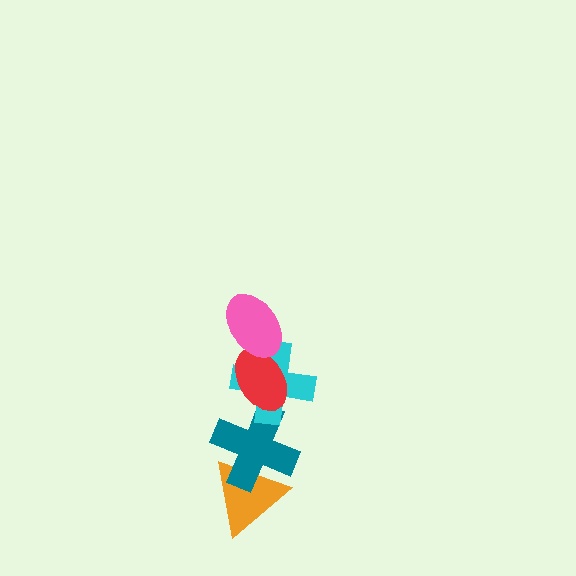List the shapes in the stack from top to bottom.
From top to bottom: the pink ellipse, the red ellipse, the cyan cross, the teal cross, the orange triangle.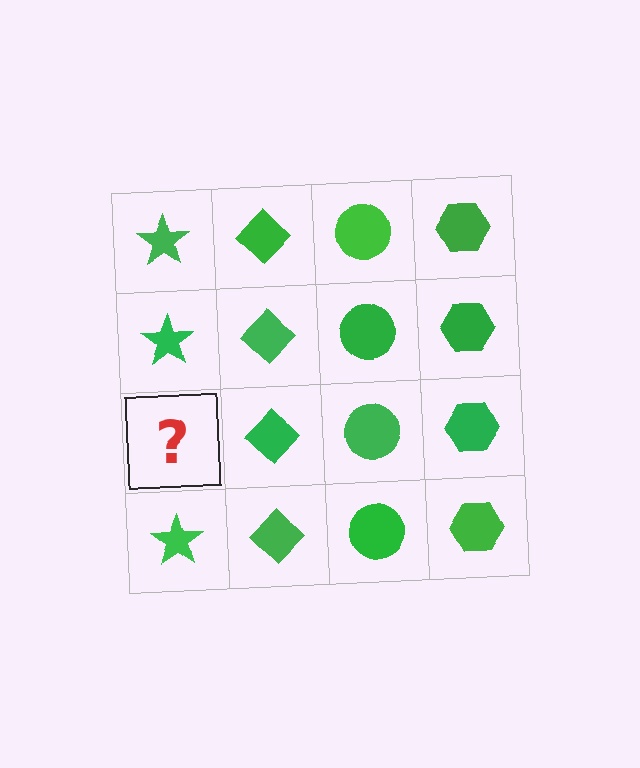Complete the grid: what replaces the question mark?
The question mark should be replaced with a green star.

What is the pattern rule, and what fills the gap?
The rule is that each column has a consistent shape. The gap should be filled with a green star.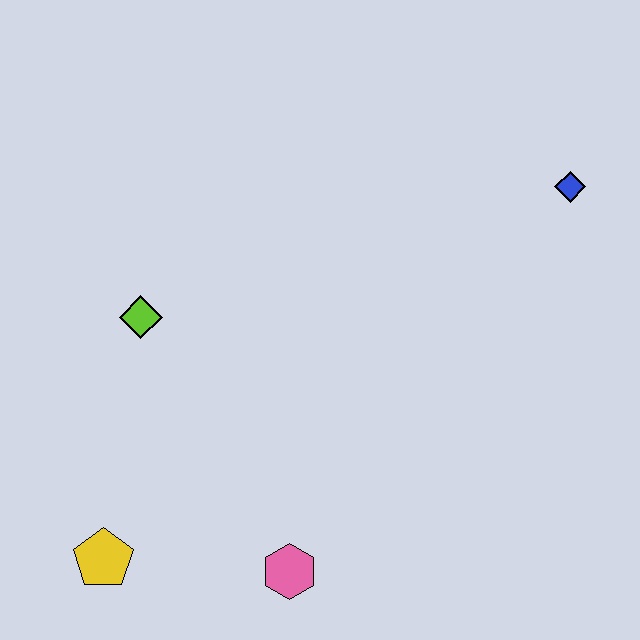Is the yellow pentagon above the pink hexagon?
Yes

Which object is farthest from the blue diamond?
The yellow pentagon is farthest from the blue diamond.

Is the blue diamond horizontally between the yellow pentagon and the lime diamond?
No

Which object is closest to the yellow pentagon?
The pink hexagon is closest to the yellow pentagon.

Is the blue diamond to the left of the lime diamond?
No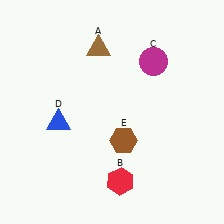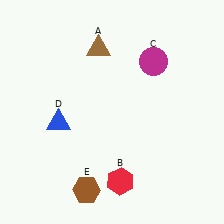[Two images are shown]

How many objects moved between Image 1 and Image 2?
1 object moved between the two images.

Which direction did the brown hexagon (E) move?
The brown hexagon (E) moved down.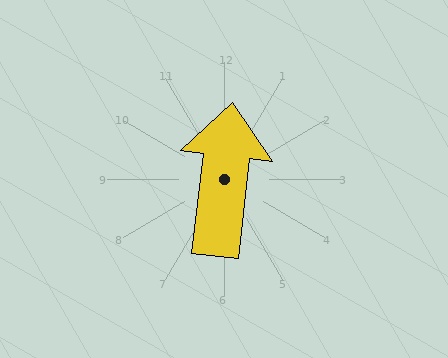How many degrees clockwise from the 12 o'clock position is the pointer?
Approximately 7 degrees.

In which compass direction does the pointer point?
North.